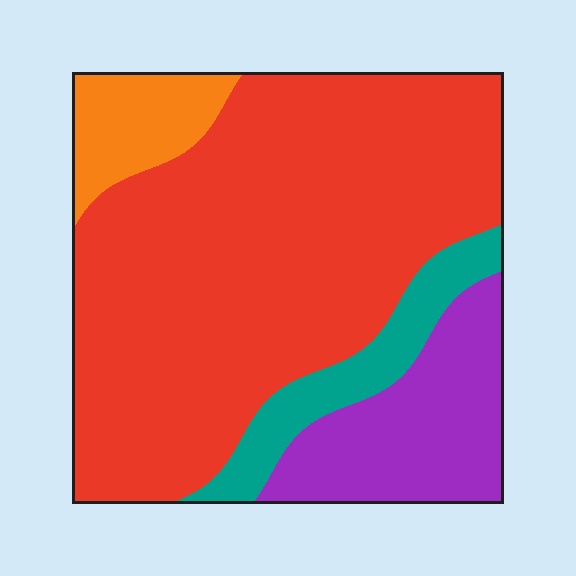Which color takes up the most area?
Red, at roughly 65%.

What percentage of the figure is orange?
Orange covers roughly 10% of the figure.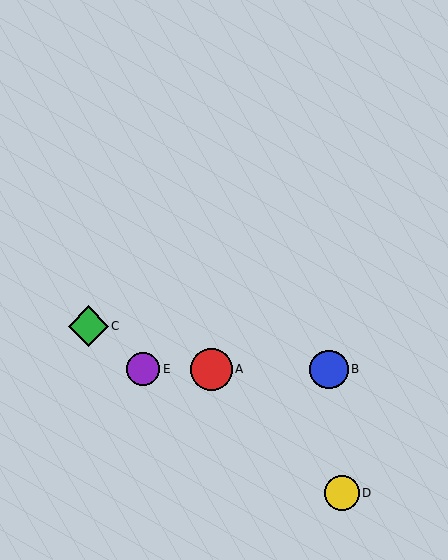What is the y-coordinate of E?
Object E is at y≈369.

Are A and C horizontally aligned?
No, A is at y≈369 and C is at y≈326.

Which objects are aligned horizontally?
Objects A, B, E are aligned horizontally.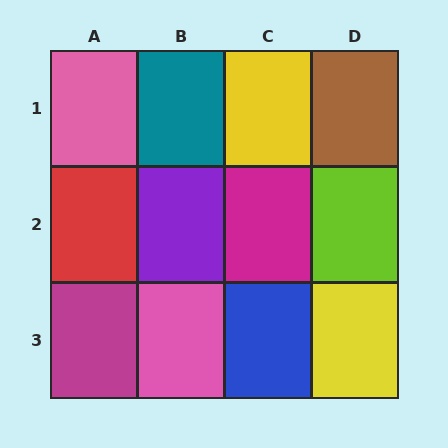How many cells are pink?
2 cells are pink.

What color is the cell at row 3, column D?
Yellow.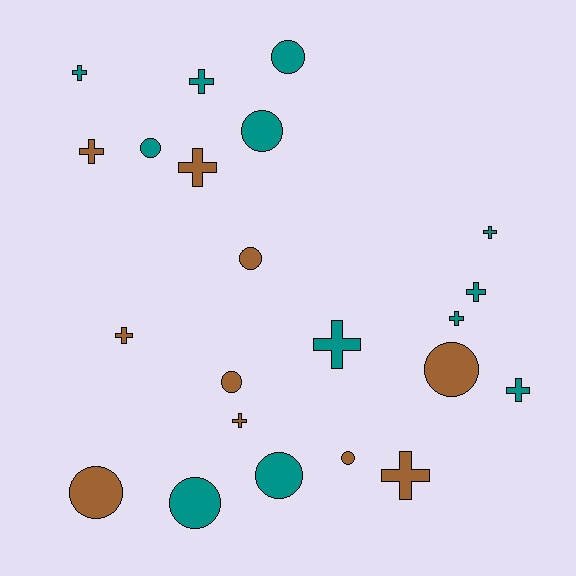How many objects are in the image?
There are 22 objects.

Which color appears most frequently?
Teal, with 12 objects.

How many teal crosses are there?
There are 7 teal crosses.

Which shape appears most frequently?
Cross, with 12 objects.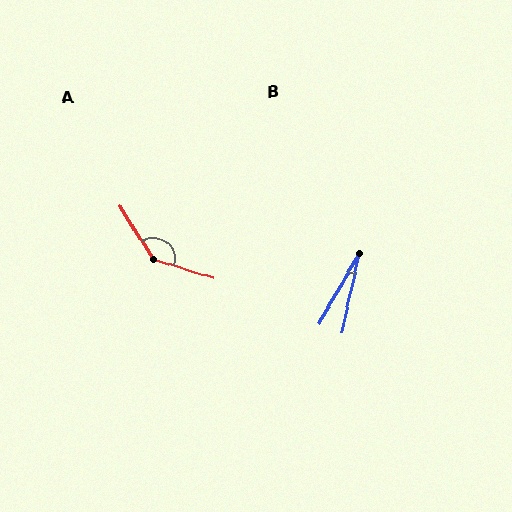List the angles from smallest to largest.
B (17°), A (140°).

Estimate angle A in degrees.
Approximately 140 degrees.